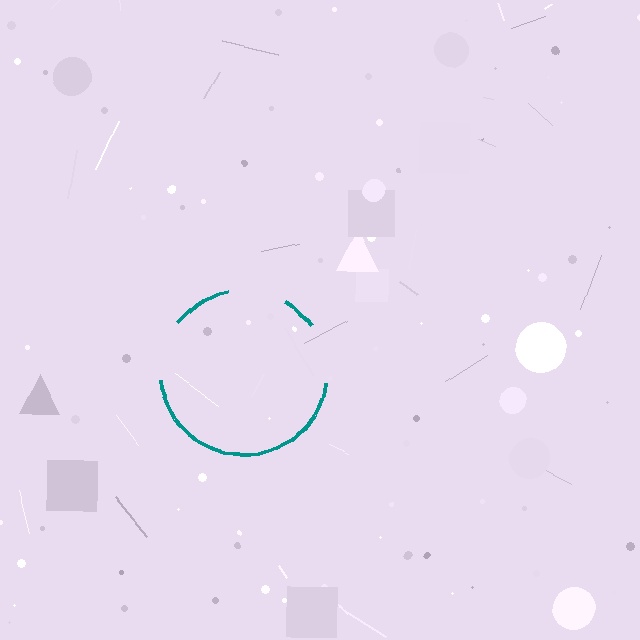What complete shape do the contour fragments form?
The contour fragments form a circle.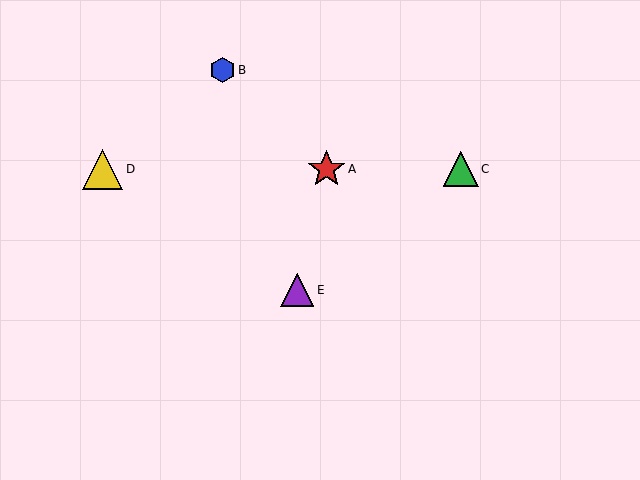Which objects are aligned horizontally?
Objects A, C, D are aligned horizontally.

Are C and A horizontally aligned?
Yes, both are at y≈169.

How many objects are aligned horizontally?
3 objects (A, C, D) are aligned horizontally.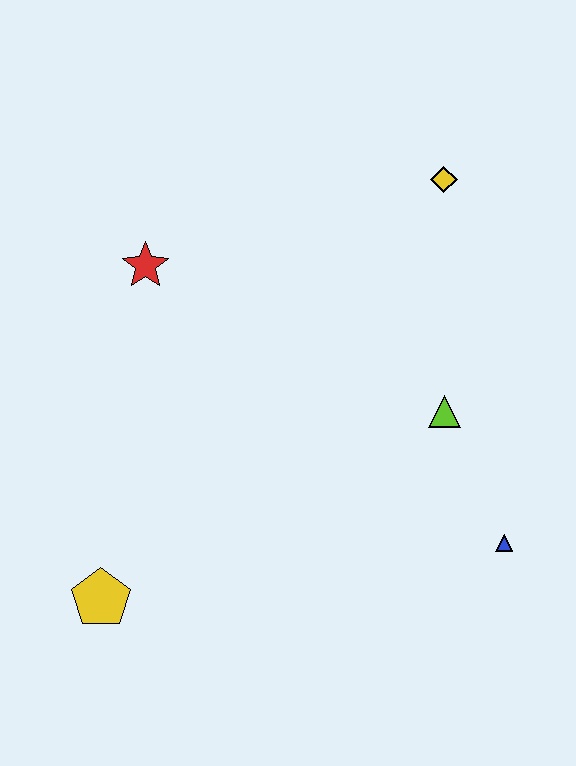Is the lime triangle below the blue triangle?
No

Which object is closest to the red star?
The yellow diamond is closest to the red star.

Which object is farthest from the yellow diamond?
The yellow pentagon is farthest from the yellow diamond.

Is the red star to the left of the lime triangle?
Yes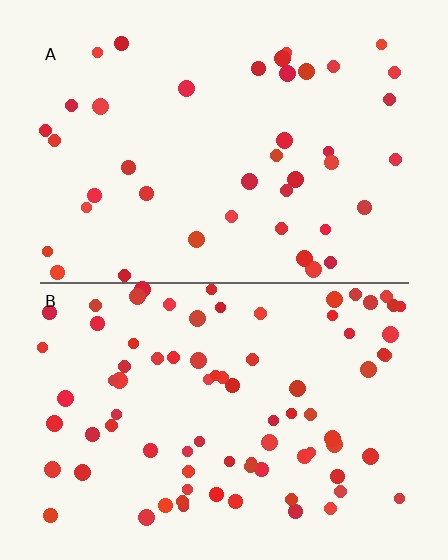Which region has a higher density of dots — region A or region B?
B (the bottom).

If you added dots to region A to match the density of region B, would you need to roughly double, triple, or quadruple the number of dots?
Approximately double.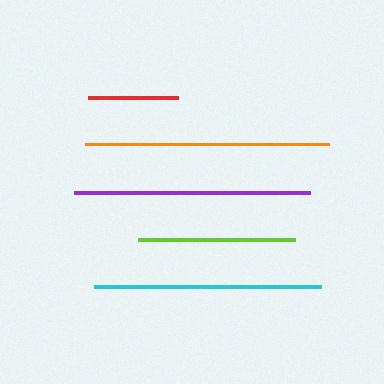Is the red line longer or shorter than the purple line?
The purple line is longer than the red line.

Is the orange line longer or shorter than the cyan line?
The orange line is longer than the cyan line.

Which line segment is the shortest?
The red line is the shortest at approximately 90 pixels.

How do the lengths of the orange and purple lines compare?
The orange and purple lines are approximately the same length.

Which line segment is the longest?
The orange line is the longest at approximately 244 pixels.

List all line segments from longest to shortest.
From longest to shortest: orange, purple, cyan, lime, red.